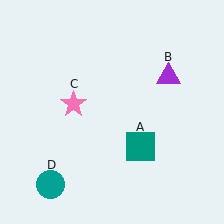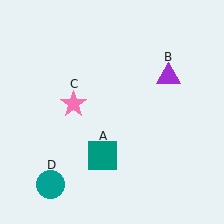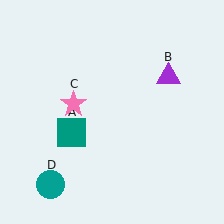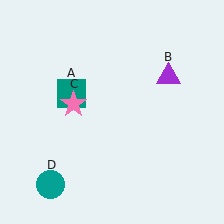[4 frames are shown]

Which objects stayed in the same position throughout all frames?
Purple triangle (object B) and pink star (object C) and teal circle (object D) remained stationary.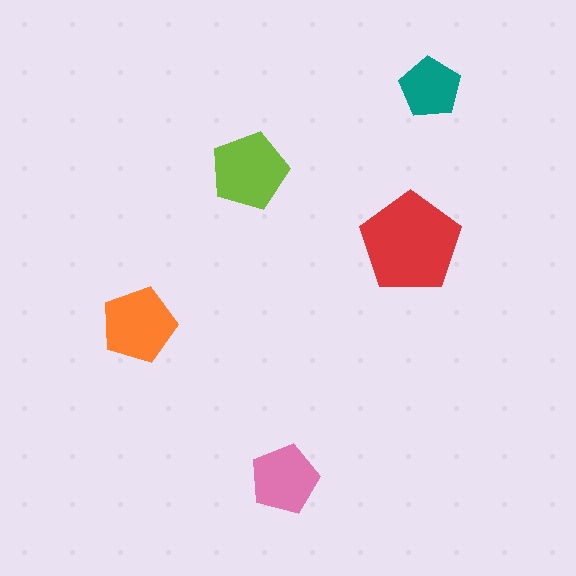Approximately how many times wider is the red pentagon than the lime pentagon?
About 1.5 times wider.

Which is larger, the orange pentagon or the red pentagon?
The red one.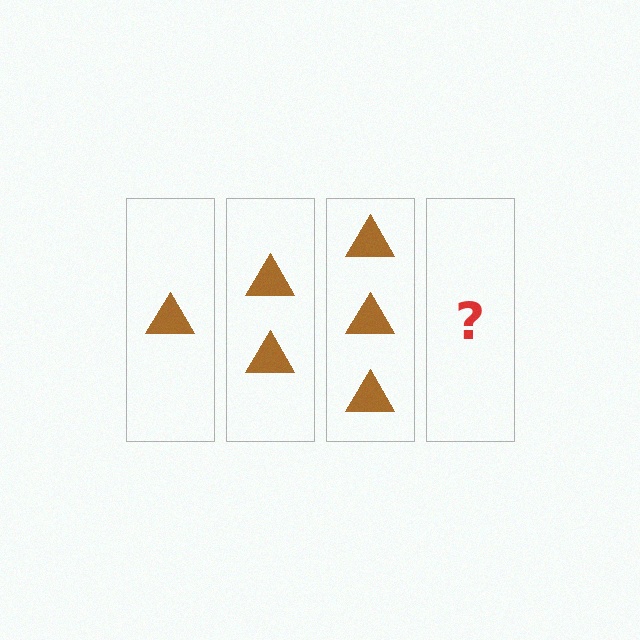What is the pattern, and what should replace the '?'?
The pattern is that each step adds one more triangle. The '?' should be 4 triangles.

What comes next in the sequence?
The next element should be 4 triangles.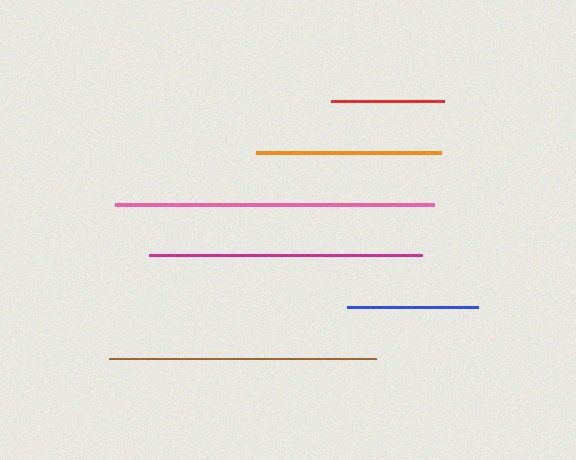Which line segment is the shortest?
The red line is the shortest at approximately 114 pixels.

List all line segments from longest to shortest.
From longest to shortest: pink, magenta, brown, orange, blue, red.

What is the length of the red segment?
The red segment is approximately 114 pixels long.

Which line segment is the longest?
The pink line is the longest at approximately 319 pixels.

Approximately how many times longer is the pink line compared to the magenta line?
The pink line is approximately 1.2 times the length of the magenta line.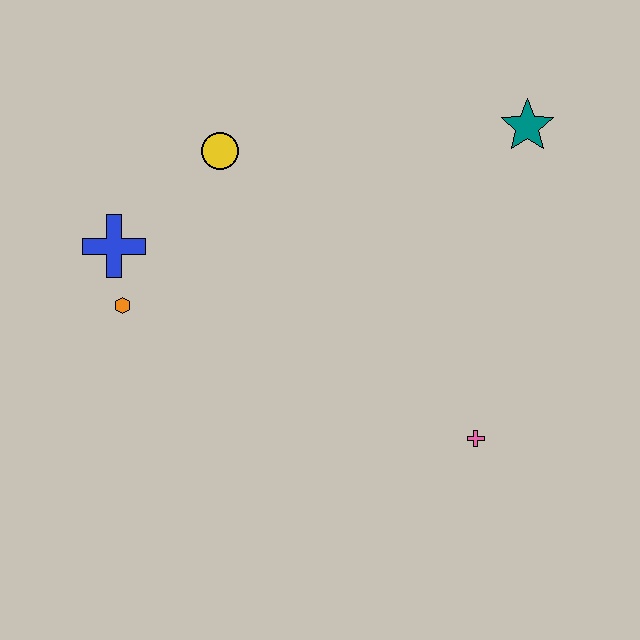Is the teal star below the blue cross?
No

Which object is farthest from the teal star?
The orange hexagon is farthest from the teal star.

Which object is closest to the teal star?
The yellow circle is closest to the teal star.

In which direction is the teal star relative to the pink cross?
The teal star is above the pink cross.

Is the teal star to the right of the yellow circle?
Yes